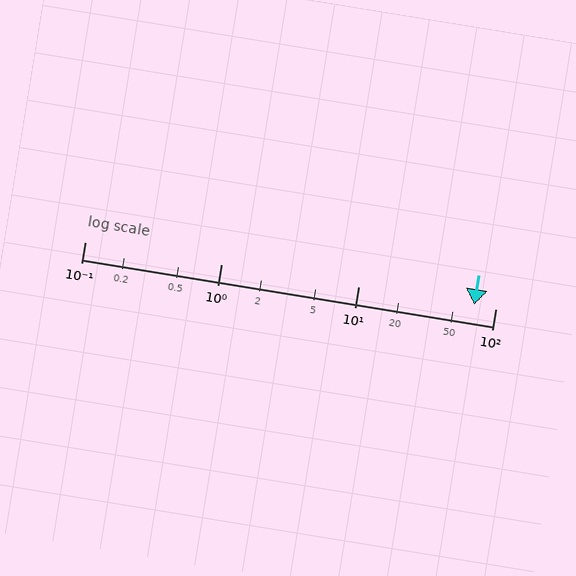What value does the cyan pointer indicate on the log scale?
The pointer indicates approximately 70.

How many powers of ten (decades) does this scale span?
The scale spans 3 decades, from 0.1 to 100.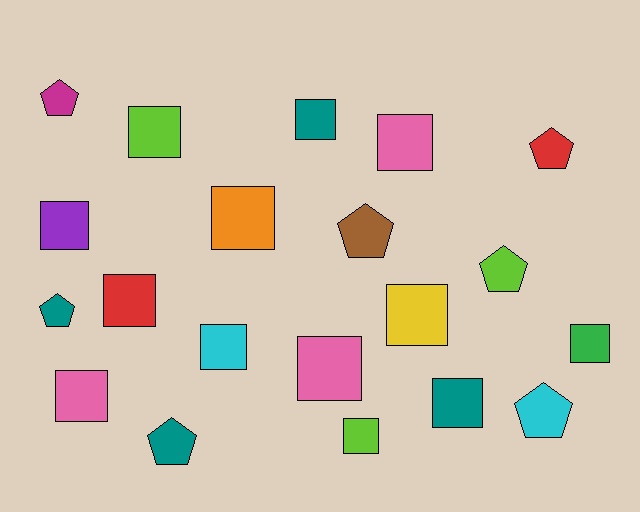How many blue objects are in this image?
There are no blue objects.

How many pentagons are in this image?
There are 7 pentagons.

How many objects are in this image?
There are 20 objects.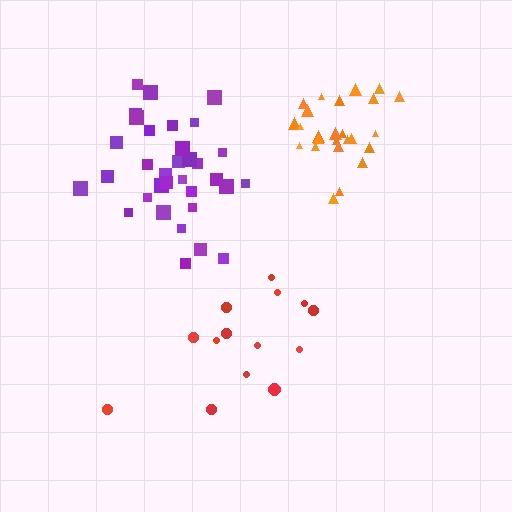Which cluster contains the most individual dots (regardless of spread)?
Purple (33).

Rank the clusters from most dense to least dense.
orange, purple, red.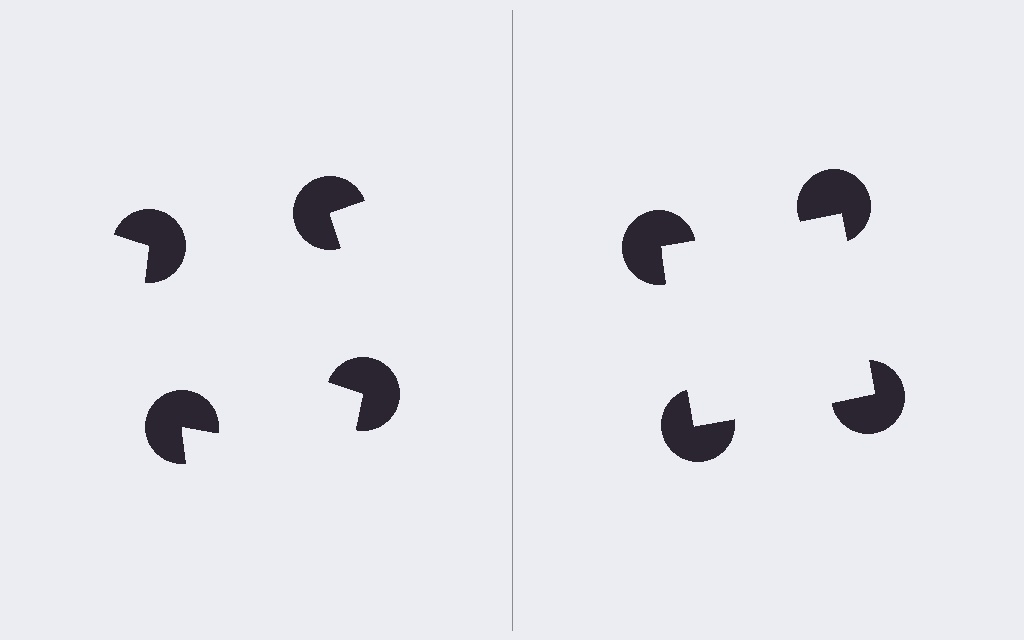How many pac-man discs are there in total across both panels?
8 — 4 on each side.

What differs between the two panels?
The pac-man discs are positioned identically on both sides; only the wedge orientations differ. On the right they align to a square; on the left they are misaligned.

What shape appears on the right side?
An illusory square.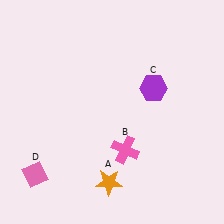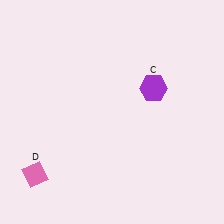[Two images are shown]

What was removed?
The pink cross (B), the orange star (A) were removed in Image 2.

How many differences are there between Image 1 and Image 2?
There are 2 differences between the two images.